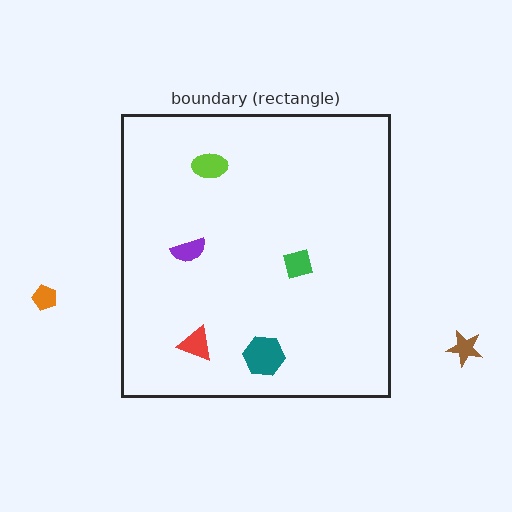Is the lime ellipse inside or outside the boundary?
Inside.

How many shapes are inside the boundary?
5 inside, 2 outside.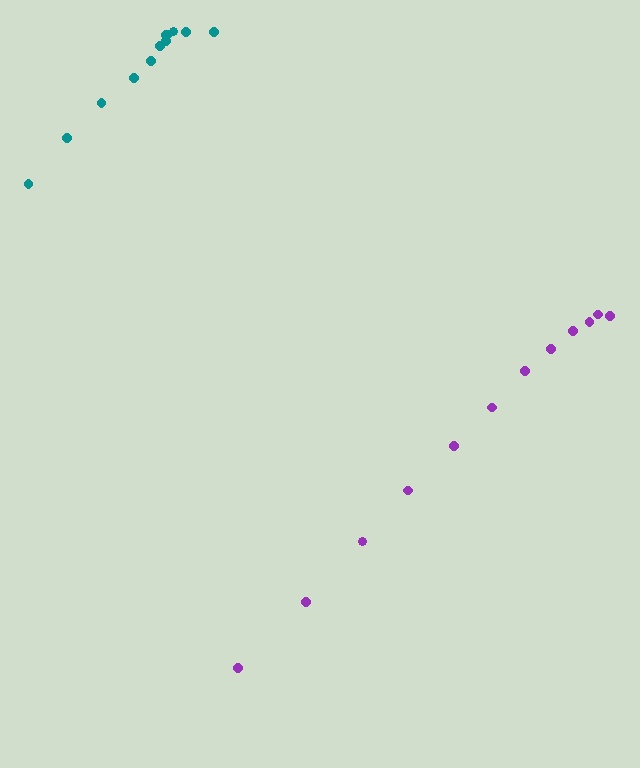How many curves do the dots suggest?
There are 2 distinct paths.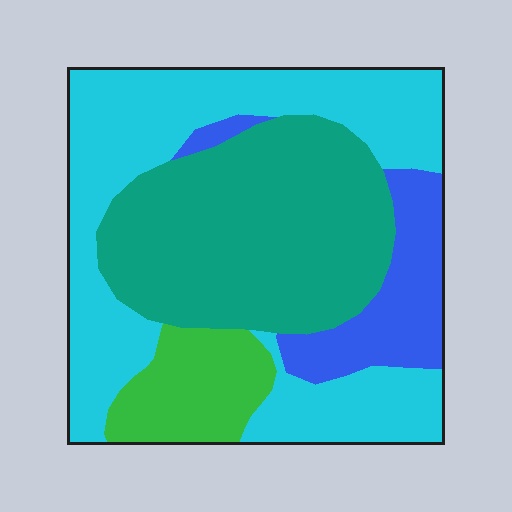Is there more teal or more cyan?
Cyan.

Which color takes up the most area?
Cyan, at roughly 40%.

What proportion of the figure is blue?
Blue covers roughly 15% of the figure.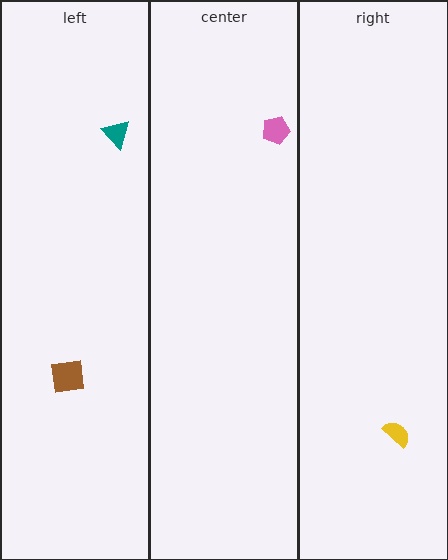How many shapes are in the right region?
1.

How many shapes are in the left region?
2.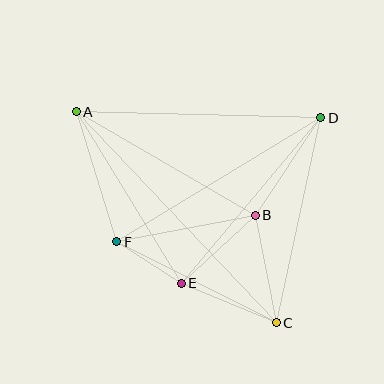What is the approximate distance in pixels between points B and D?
The distance between B and D is approximately 117 pixels.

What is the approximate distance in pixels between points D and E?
The distance between D and E is approximately 216 pixels.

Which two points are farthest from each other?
Points A and C are farthest from each other.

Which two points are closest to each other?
Points E and F are closest to each other.